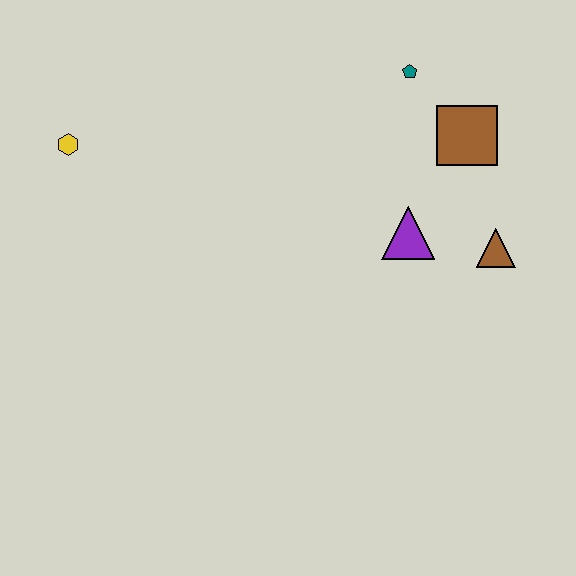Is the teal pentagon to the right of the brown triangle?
No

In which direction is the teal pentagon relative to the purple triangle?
The teal pentagon is above the purple triangle.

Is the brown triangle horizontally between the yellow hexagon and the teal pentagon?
No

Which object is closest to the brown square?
The teal pentagon is closest to the brown square.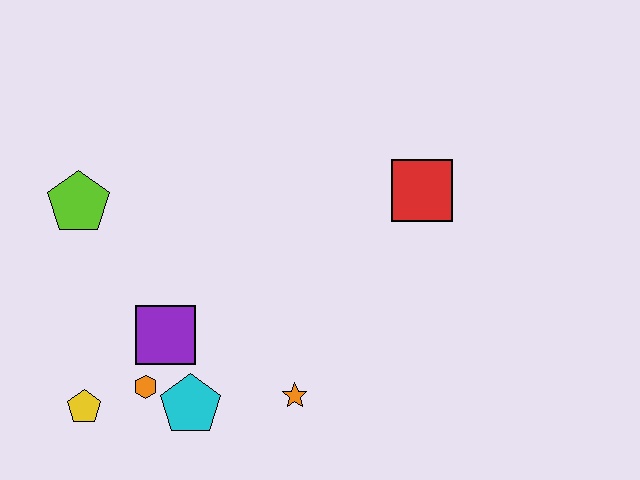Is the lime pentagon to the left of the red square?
Yes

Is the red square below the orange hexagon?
No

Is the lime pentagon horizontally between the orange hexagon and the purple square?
No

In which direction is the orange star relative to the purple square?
The orange star is to the right of the purple square.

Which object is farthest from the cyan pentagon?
The red square is farthest from the cyan pentagon.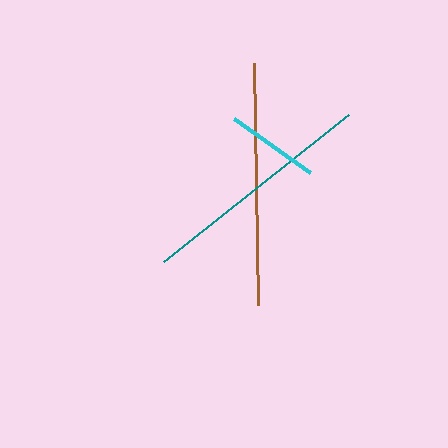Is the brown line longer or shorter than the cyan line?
The brown line is longer than the cyan line.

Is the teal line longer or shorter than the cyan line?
The teal line is longer than the cyan line.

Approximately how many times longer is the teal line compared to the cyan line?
The teal line is approximately 2.5 times the length of the cyan line.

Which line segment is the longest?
The brown line is the longest at approximately 242 pixels.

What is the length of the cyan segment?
The cyan segment is approximately 93 pixels long.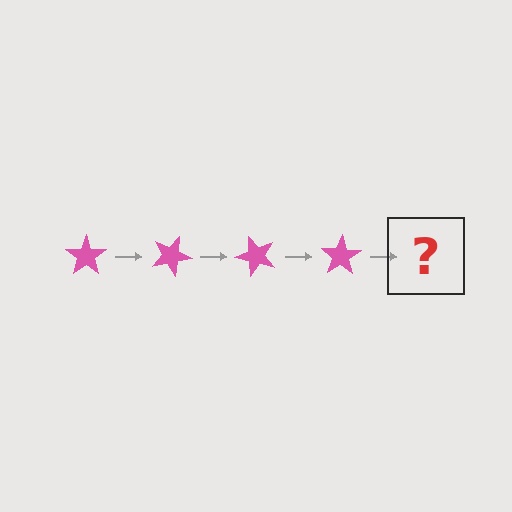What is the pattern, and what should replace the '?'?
The pattern is that the star rotates 25 degrees each step. The '?' should be a pink star rotated 100 degrees.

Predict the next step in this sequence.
The next step is a pink star rotated 100 degrees.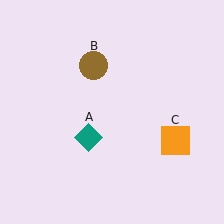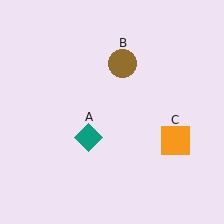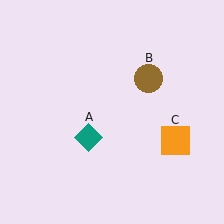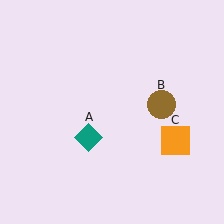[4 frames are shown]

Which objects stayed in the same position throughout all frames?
Teal diamond (object A) and orange square (object C) remained stationary.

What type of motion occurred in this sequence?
The brown circle (object B) rotated clockwise around the center of the scene.